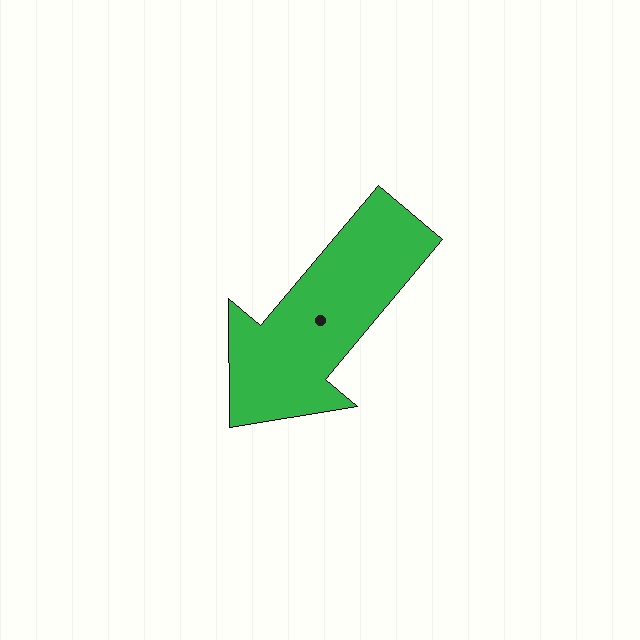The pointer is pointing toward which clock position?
Roughly 7 o'clock.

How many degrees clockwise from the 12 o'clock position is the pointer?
Approximately 220 degrees.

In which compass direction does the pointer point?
Southwest.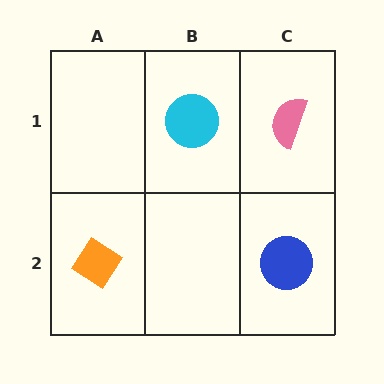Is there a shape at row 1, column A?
No, that cell is empty.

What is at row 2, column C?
A blue circle.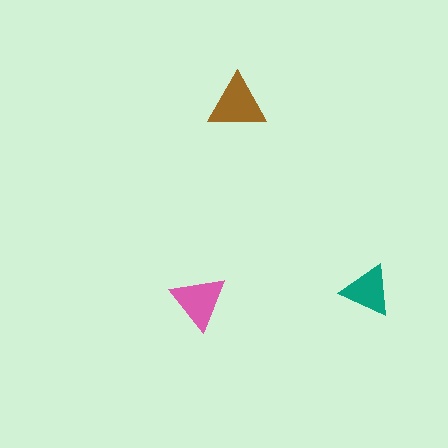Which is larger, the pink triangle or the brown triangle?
The brown one.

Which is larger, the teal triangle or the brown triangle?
The brown one.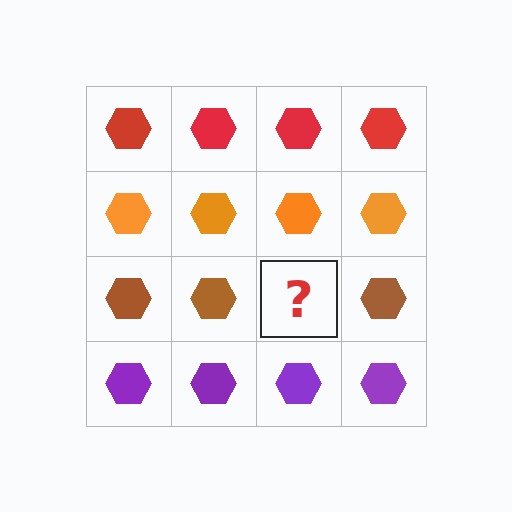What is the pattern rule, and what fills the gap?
The rule is that each row has a consistent color. The gap should be filled with a brown hexagon.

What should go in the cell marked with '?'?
The missing cell should contain a brown hexagon.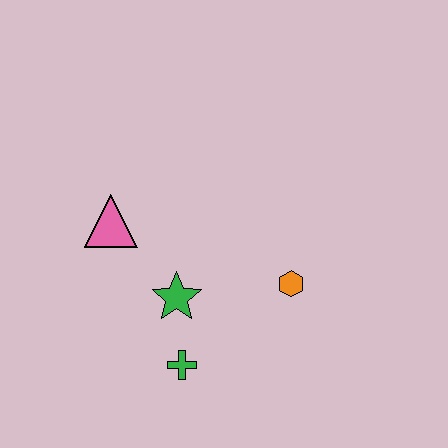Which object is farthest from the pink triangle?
The orange hexagon is farthest from the pink triangle.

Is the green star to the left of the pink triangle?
No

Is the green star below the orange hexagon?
Yes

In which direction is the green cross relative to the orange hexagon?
The green cross is to the left of the orange hexagon.